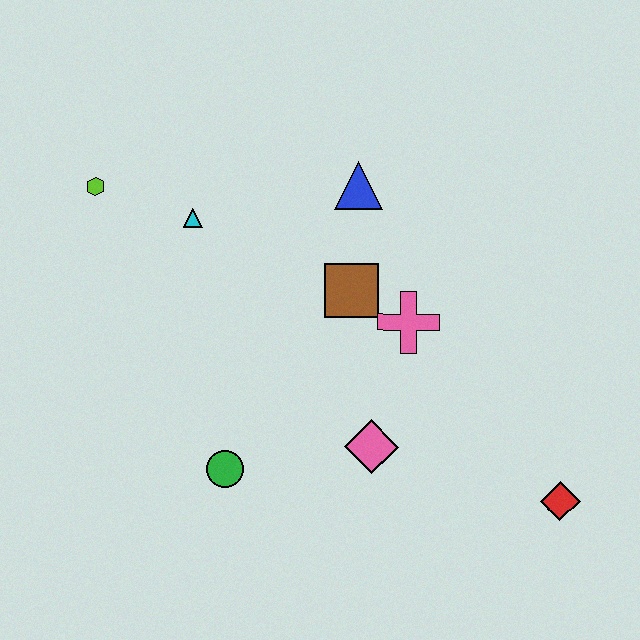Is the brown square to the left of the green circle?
No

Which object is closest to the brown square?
The pink cross is closest to the brown square.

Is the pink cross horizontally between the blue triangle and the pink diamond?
No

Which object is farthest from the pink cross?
The lime hexagon is farthest from the pink cross.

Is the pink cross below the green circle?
No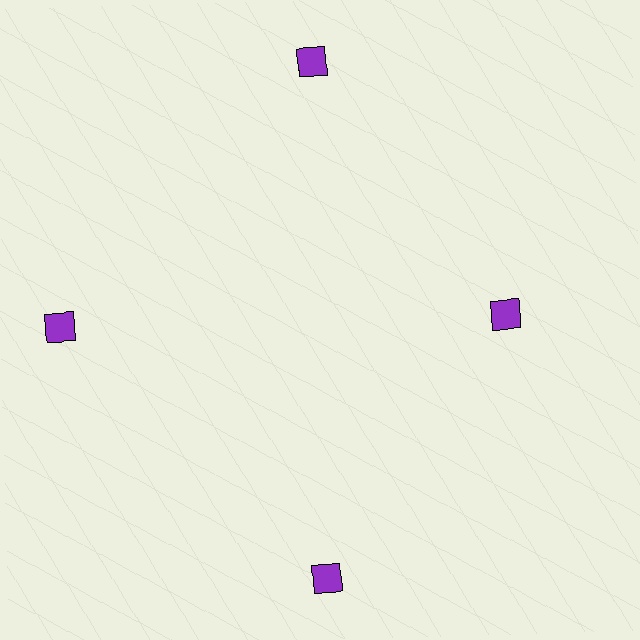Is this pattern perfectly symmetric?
No. The 4 purple squares are arranged in a ring, but one element near the 3 o'clock position is pulled inward toward the center, breaking the 4-fold rotational symmetry.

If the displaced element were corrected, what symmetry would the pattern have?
It would have 4-fold rotational symmetry — the pattern would map onto itself every 90 degrees.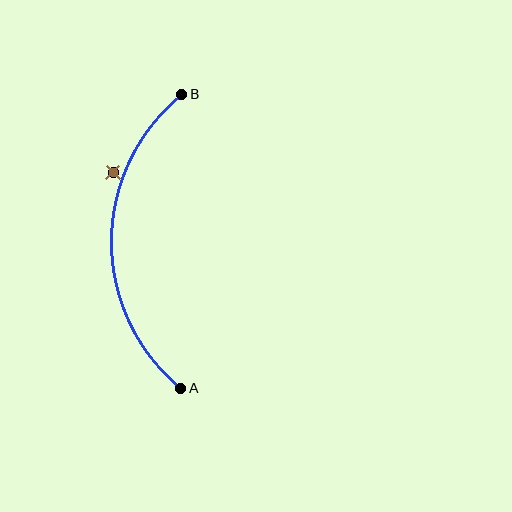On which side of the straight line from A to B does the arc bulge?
The arc bulges to the left of the straight line connecting A and B.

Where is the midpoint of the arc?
The arc midpoint is the point on the curve farthest from the straight line joining A and B. It sits to the left of that line.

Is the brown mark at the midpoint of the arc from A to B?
No — the brown mark does not lie on the arc at all. It sits slightly outside the curve.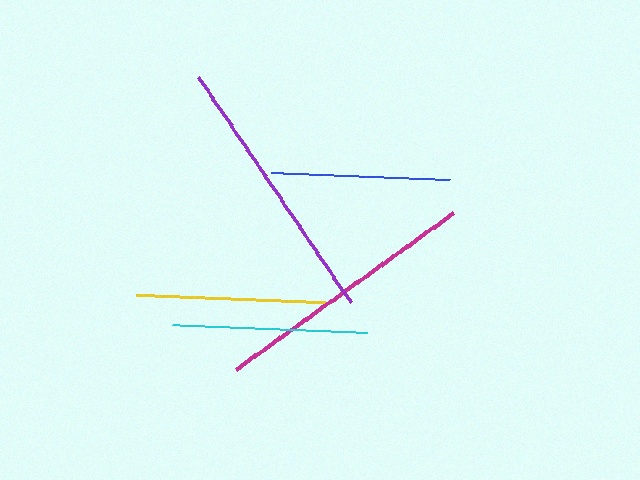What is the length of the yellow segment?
The yellow segment is approximately 190 pixels long.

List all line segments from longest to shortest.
From longest to shortest: purple, magenta, cyan, yellow, blue.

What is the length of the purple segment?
The purple segment is approximately 271 pixels long.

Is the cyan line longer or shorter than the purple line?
The purple line is longer than the cyan line.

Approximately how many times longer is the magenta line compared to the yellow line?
The magenta line is approximately 1.4 times the length of the yellow line.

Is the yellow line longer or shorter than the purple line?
The purple line is longer than the yellow line.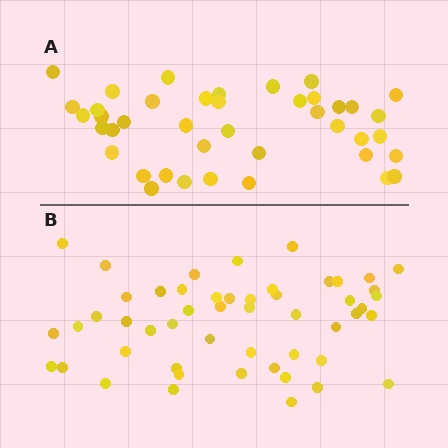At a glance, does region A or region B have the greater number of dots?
Region B (the bottom region) has more dots.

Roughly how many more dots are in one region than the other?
Region B has roughly 10 or so more dots than region A.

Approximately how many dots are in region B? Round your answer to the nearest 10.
About 50 dots. (The exact count is 51, which rounds to 50.)